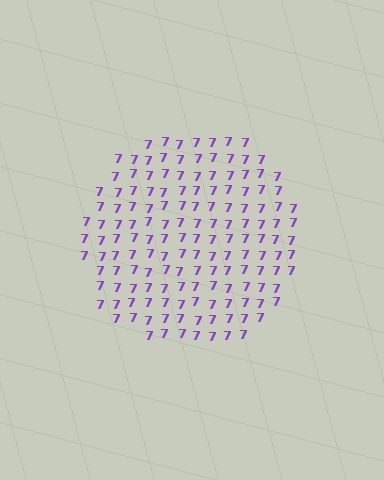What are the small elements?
The small elements are digit 7's.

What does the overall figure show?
The overall figure shows a circle.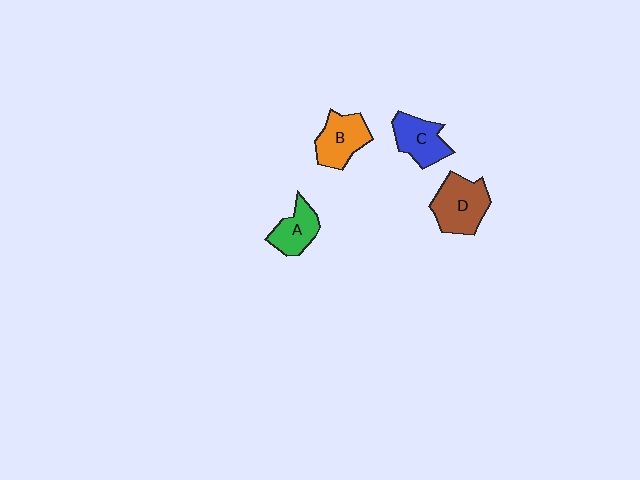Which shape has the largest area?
Shape D (brown).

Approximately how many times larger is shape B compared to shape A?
Approximately 1.2 times.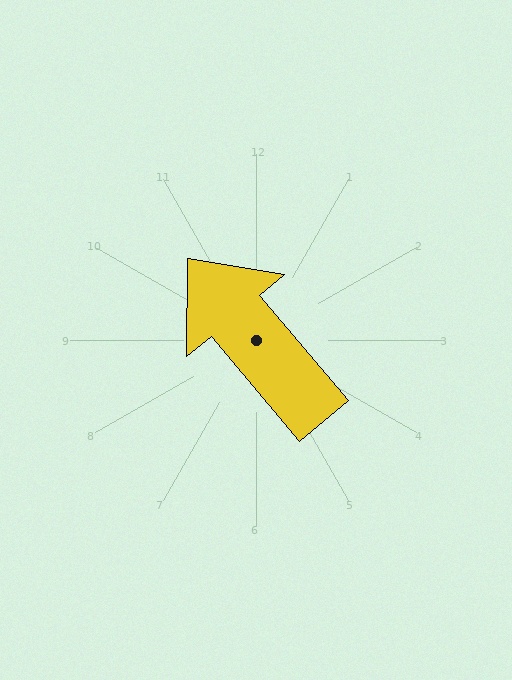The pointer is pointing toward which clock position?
Roughly 11 o'clock.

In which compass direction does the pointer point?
Northwest.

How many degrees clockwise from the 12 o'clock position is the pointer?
Approximately 320 degrees.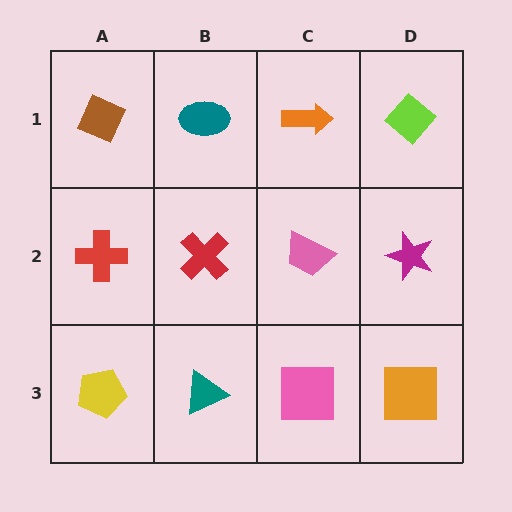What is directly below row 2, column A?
A yellow pentagon.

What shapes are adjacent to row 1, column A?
A red cross (row 2, column A), a teal ellipse (row 1, column B).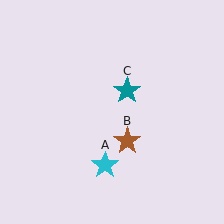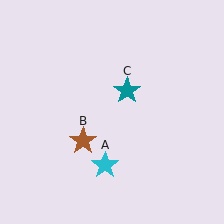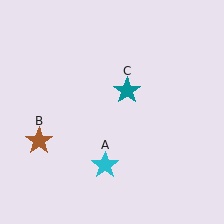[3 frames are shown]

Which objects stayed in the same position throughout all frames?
Cyan star (object A) and teal star (object C) remained stationary.